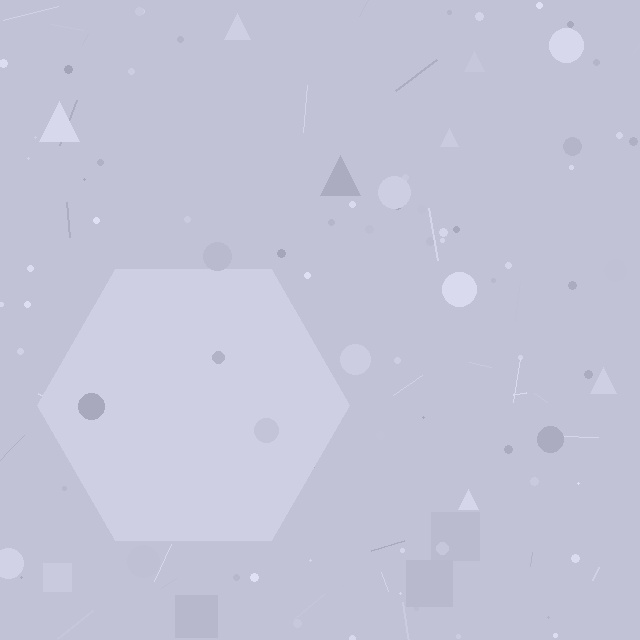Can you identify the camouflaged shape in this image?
The camouflaged shape is a hexagon.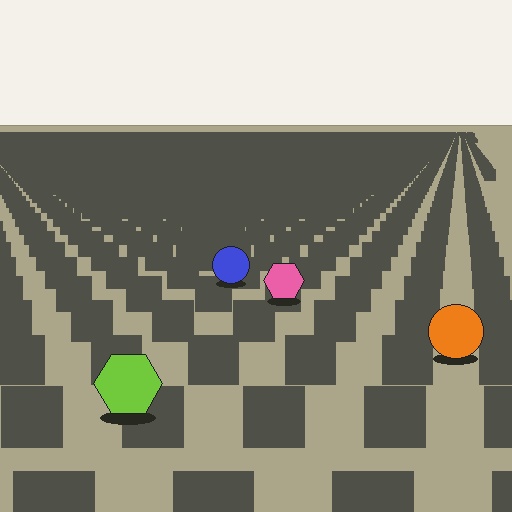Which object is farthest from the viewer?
The blue circle is farthest from the viewer. It appears smaller and the ground texture around it is denser.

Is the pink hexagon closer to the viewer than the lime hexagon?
No. The lime hexagon is closer — you can tell from the texture gradient: the ground texture is coarser near it.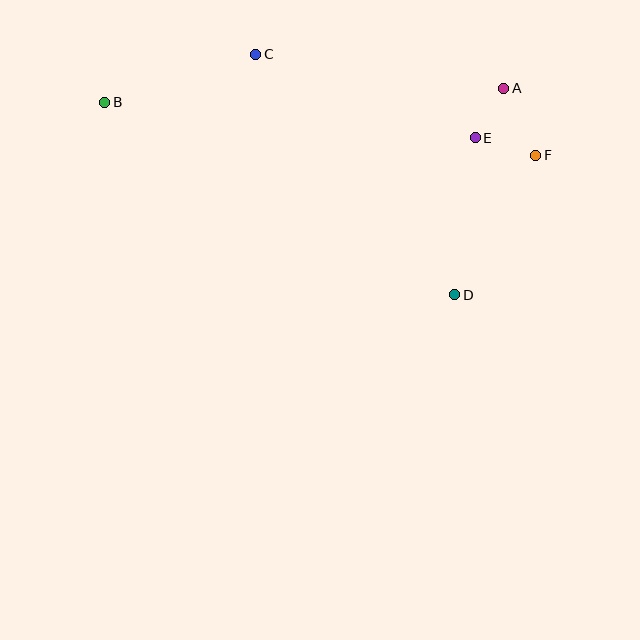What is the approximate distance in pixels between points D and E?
The distance between D and E is approximately 158 pixels.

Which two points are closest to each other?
Points A and E are closest to each other.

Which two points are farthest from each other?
Points B and F are farthest from each other.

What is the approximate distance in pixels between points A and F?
The distance between A and F is approximately 75 pixels.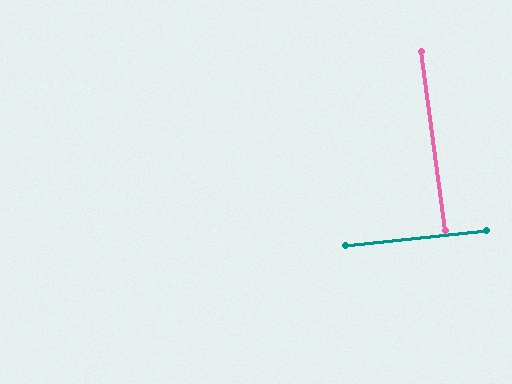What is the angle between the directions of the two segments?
Approximately 89 degrees.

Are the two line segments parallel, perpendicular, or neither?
Perpendicular — they meet at approximately 89°.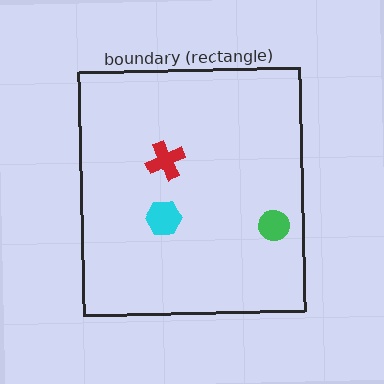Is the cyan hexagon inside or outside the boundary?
Inside.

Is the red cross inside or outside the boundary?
Inside.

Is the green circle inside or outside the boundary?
Inside.